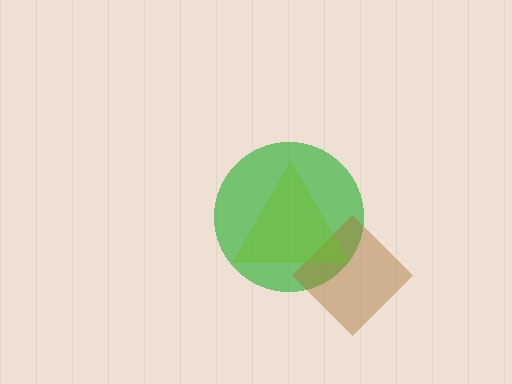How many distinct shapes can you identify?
There are 3 distinct shapes: a green circle, a brown diamond, a lime triangle.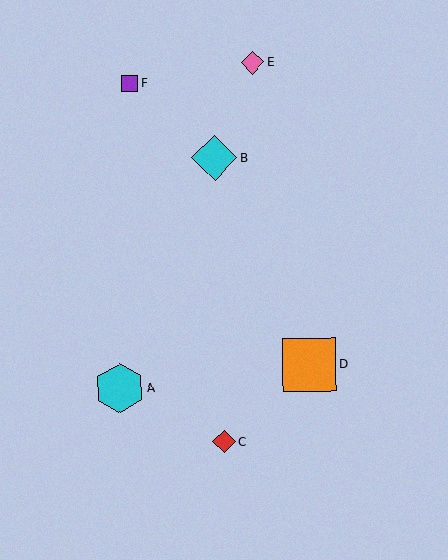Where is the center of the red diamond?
The center of the red diamond is at (224, 442).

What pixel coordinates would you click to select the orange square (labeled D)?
Click at (309, 365) to select the orange square D.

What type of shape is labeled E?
Shape E is a pink diamond.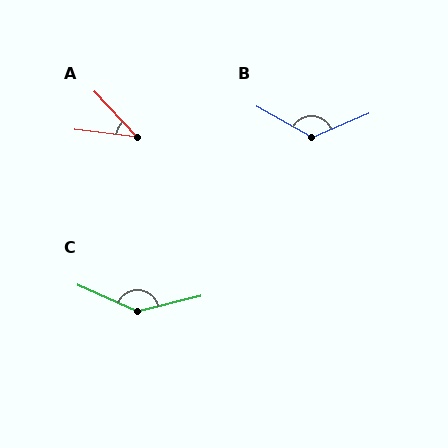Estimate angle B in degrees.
Approximately 127 degrees.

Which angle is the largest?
C, at approximately 142 degrees.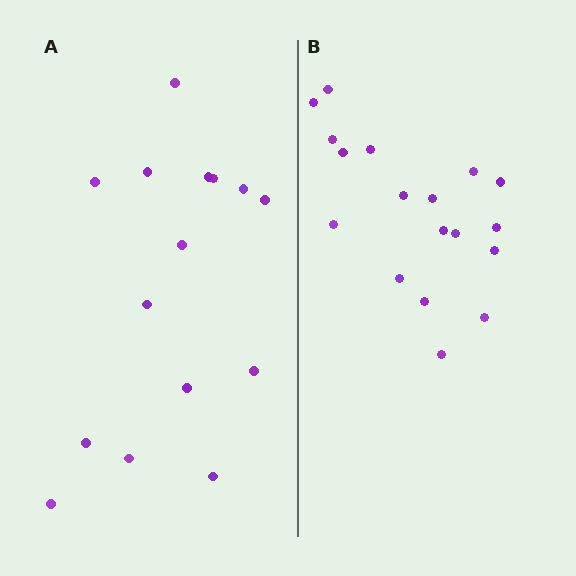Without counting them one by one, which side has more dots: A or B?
Region B (the right region) has more dots.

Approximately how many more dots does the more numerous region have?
Region B has just a few more — roughly 2 or 3 more dots than region A.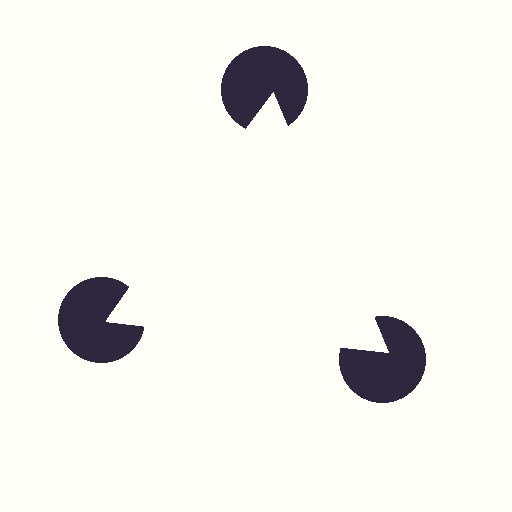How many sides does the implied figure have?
3 sides.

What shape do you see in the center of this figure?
An illusory triangle — its edges are inferred from the aligned wedge cuts in the pac-man discs, not physically drawn.